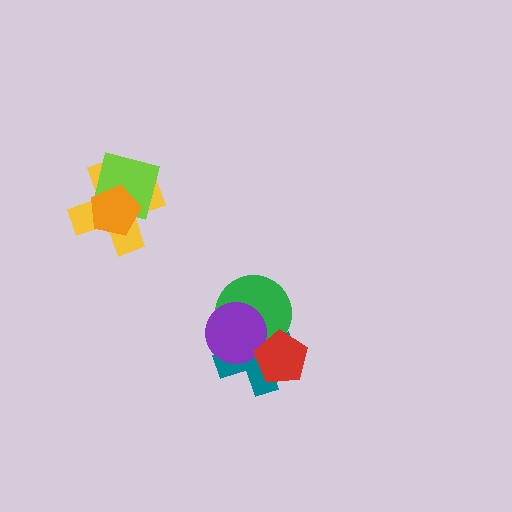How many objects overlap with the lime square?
2 objects overlap with the lime square.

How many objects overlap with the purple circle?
3 objects overlap with the purple circle.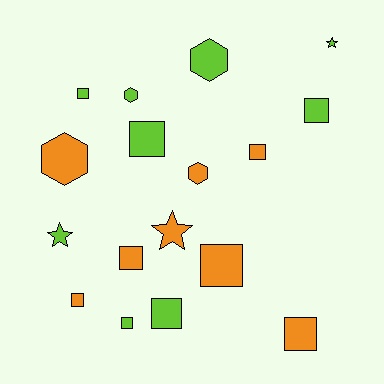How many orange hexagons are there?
There are 2 orange hexagons.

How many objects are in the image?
There are 17 objects.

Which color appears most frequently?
Lime, with 9 objects.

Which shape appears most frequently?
Square, with 10 objects.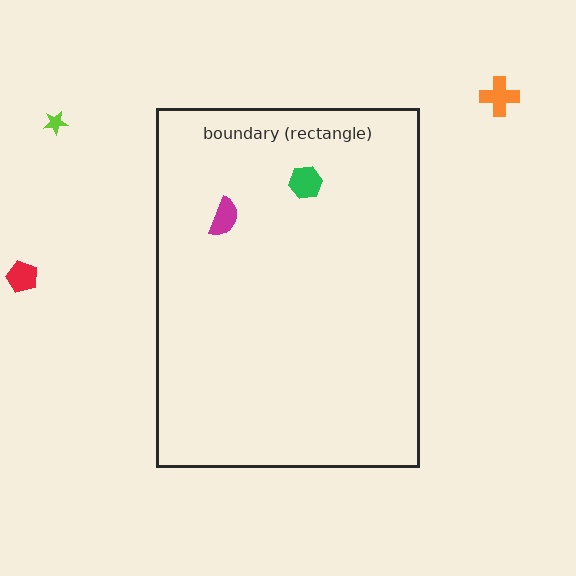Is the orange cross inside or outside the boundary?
Outside.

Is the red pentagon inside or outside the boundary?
Outside.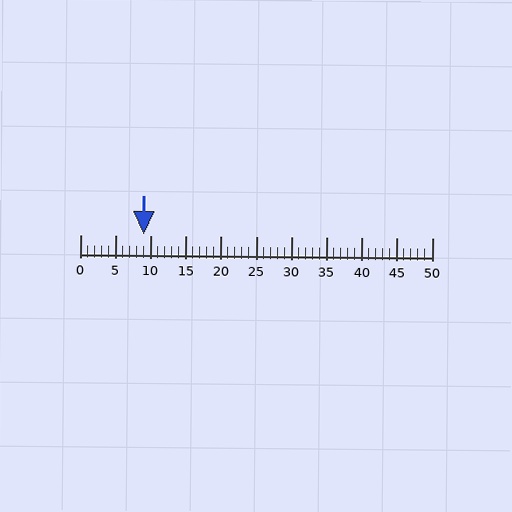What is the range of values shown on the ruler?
The ruler shows values from 0 to 50.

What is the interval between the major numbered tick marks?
The major tick marks are spaced 5 units apart.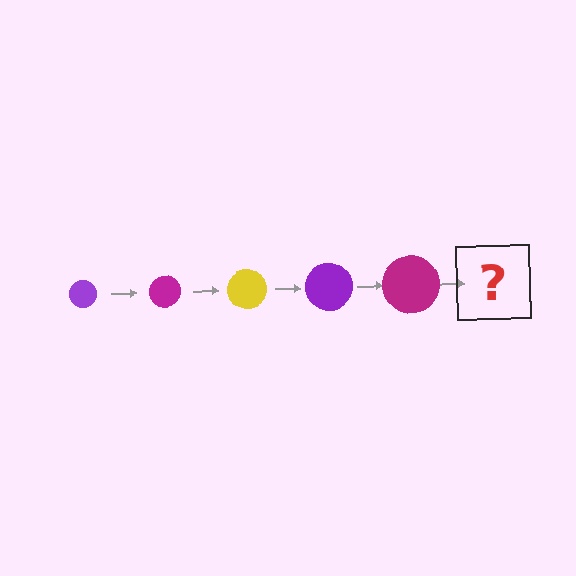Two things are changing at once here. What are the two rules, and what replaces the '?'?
The two rules are that the circle grows larger each step and the color cycles through purple, magenta, and yellow. The '?' should be a yellow circle, larger than the previous one.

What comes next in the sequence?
The next element should be a yellow circle, larger than the previous one.